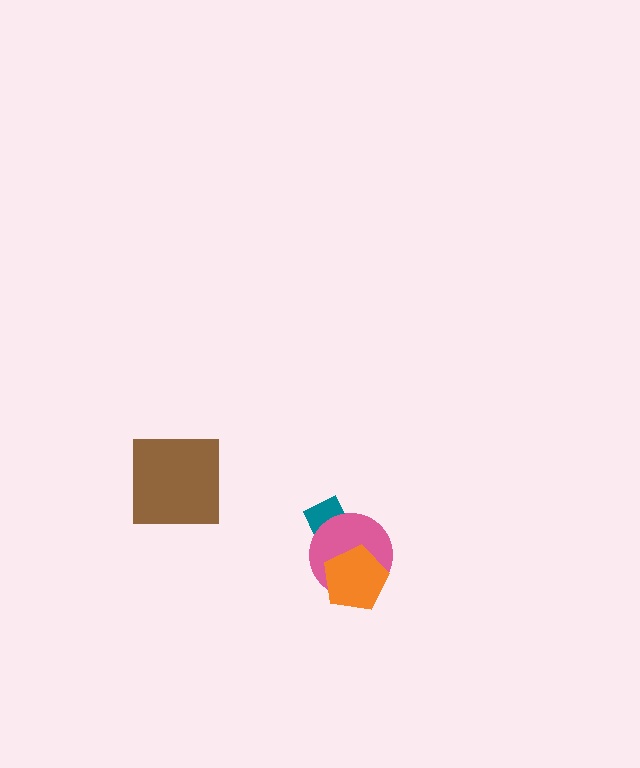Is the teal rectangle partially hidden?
Yes, it is partially covered by another shape.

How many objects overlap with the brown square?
0 objects overlap with the brown square.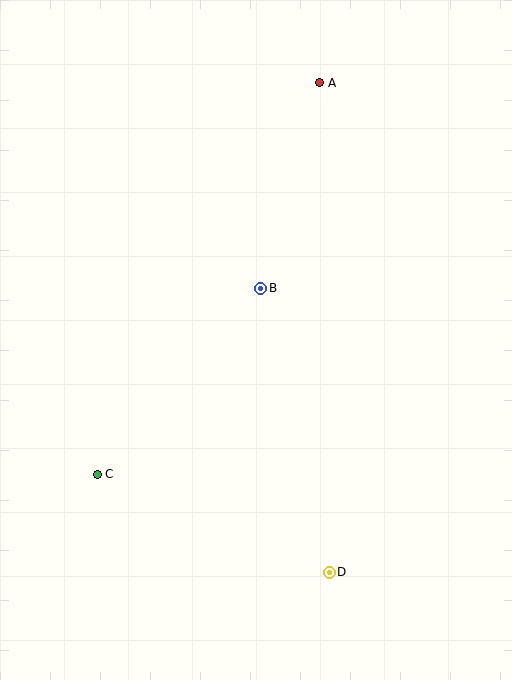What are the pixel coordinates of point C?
Point C is at (97, 474).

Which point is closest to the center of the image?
Point B at (261, 288) is closest to the center.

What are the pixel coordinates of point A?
Point A is at (320, 83).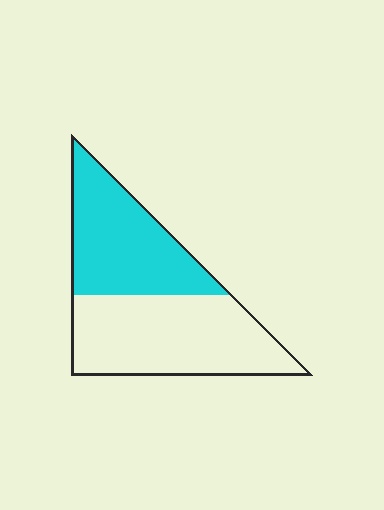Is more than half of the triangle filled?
No.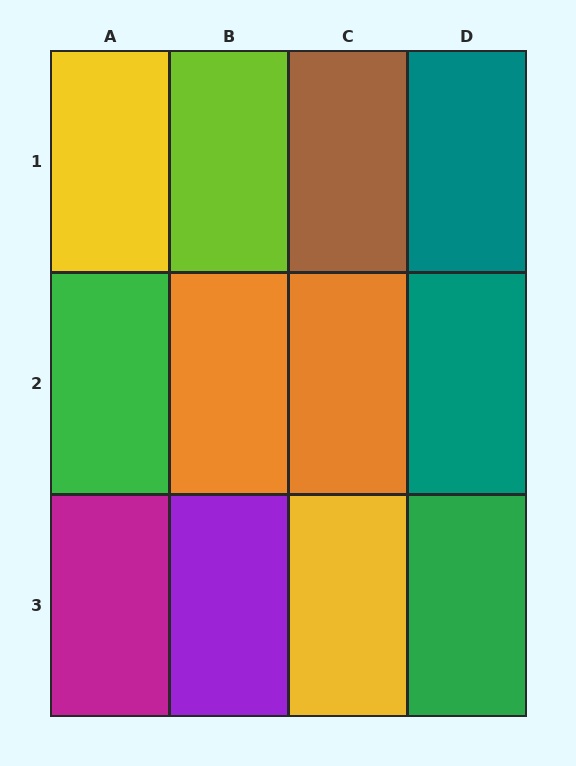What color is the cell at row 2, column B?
Orange.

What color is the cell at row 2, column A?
Green.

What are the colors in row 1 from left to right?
Yellow, lime, brown, teal.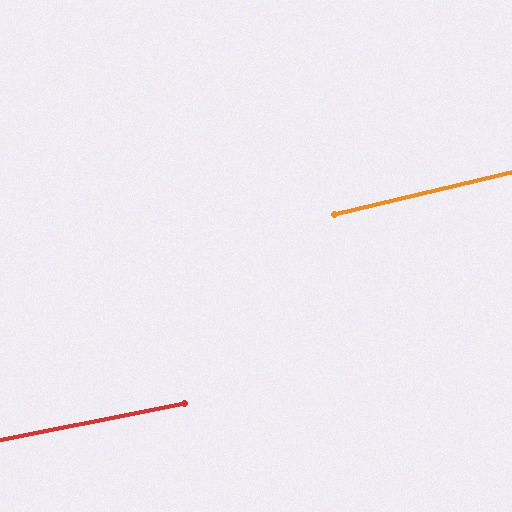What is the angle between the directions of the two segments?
Approximately 2 degrees.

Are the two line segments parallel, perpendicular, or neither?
Parallel — their directions differ by only 2.0°.